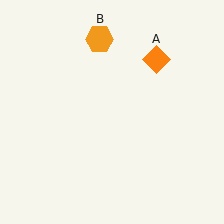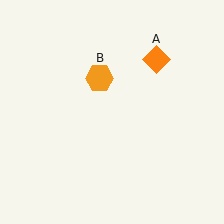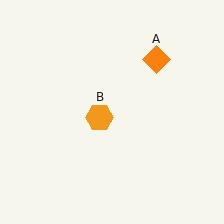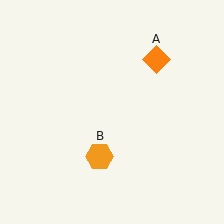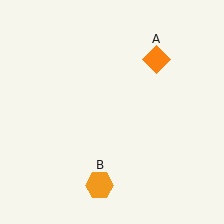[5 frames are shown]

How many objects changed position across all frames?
1 object changed position: orange hexagon (object B).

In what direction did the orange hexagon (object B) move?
The orange hexagon (object B) moved down.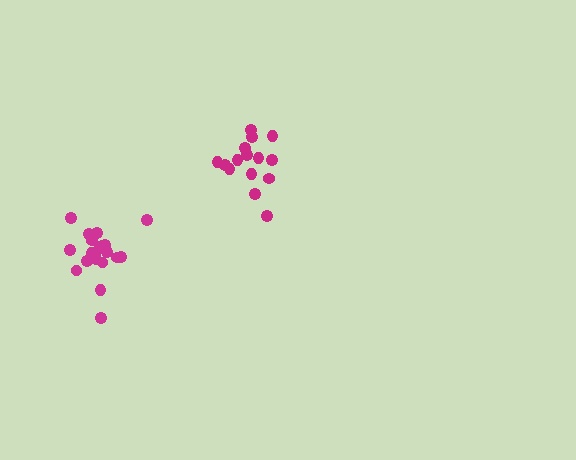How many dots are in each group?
Group 1: 15 dots, Group 2: 19 dots (34 total).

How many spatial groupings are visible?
There are 2 spatial groupings.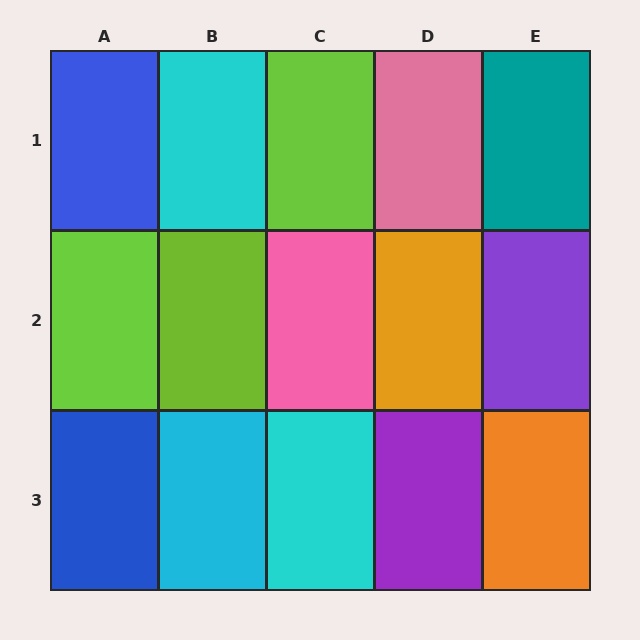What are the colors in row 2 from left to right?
Lime, lime, pink, orange, purple.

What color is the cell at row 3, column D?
Purple.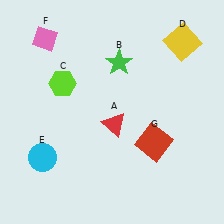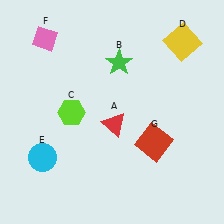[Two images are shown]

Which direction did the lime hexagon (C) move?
The lime hexagon (C) moved down.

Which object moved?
The lime hexagon (C) moved down.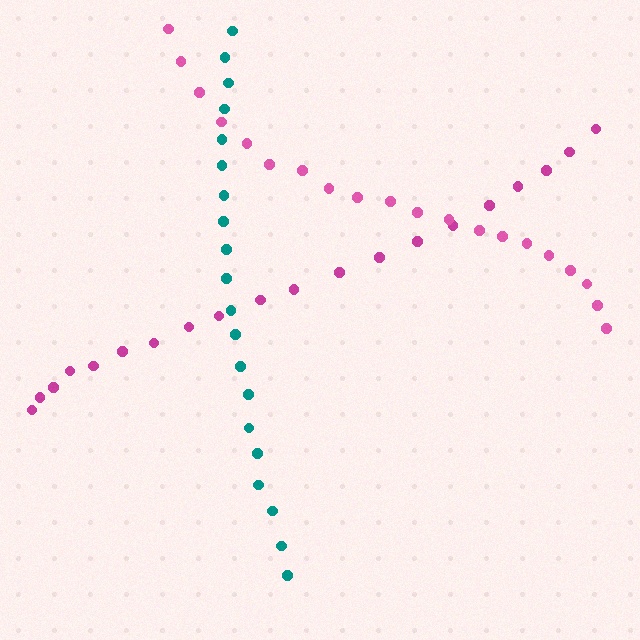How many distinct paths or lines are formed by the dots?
There are 3 distinct paths.